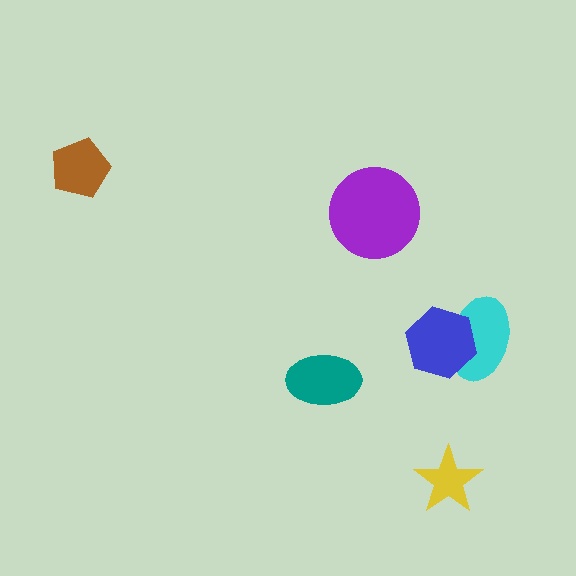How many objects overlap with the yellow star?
0 objects overlap with the yellow star.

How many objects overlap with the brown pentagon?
0 objects overlap with the brown pentagon.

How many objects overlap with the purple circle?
0 objects overlap with the purple circle.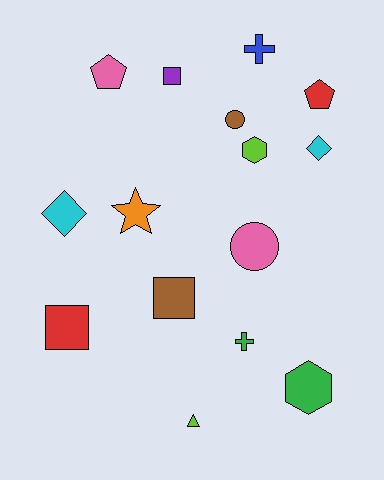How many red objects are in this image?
There are 2 red objects.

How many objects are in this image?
There are 15 objects.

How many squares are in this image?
There are 3 squares.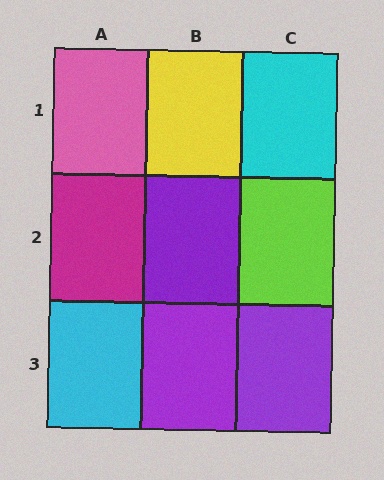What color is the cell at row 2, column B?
Purple.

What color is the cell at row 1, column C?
Cyan.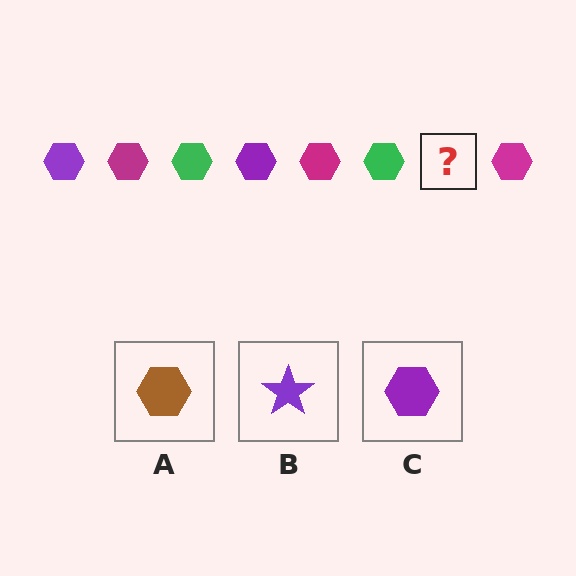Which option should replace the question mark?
Option C.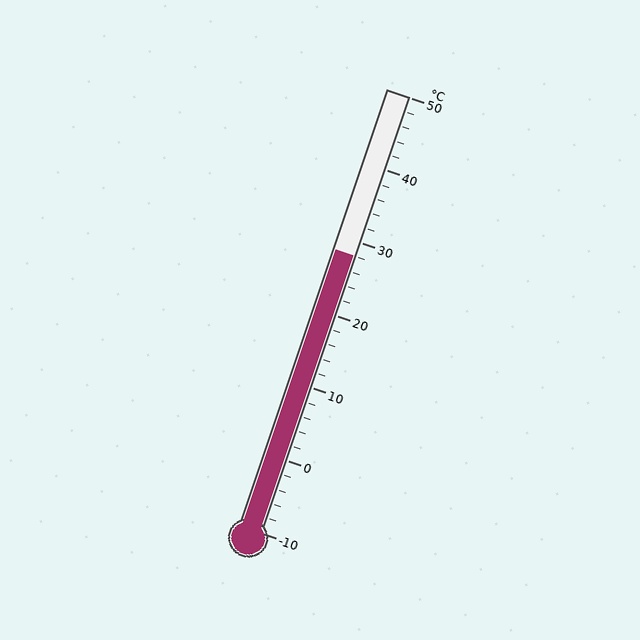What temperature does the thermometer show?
The thermometer shows approximately 28°C.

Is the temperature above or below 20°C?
The temperature is above 20°C.